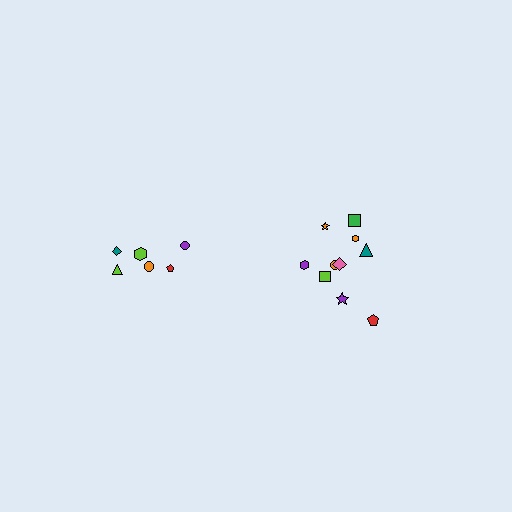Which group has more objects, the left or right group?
The right group.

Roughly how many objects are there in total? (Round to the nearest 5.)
Roughly 15 objects in total.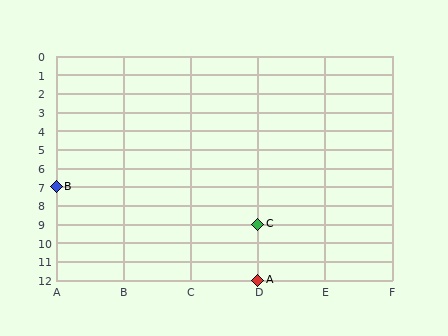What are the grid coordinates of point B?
Point B is at grid coordinates (A, 7).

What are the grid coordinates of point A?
Point A is at grid coordinates (D, 12).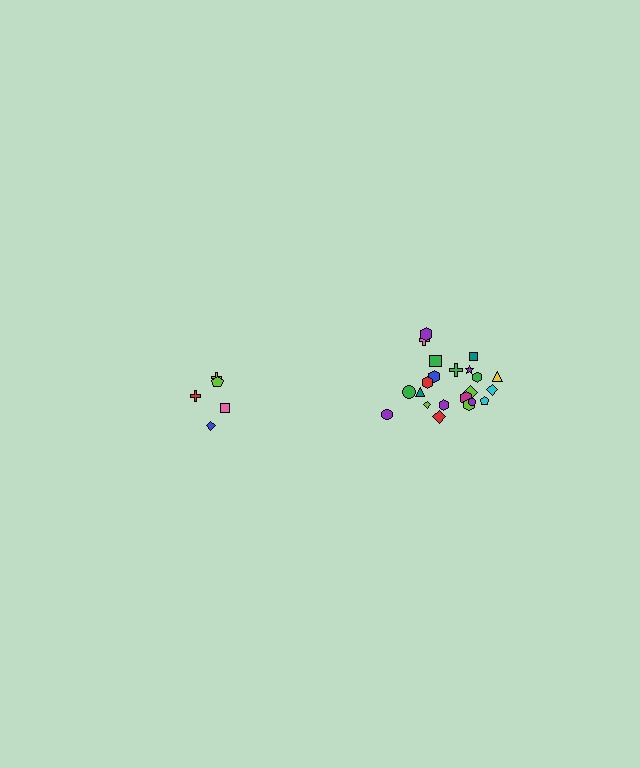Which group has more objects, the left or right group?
The right group.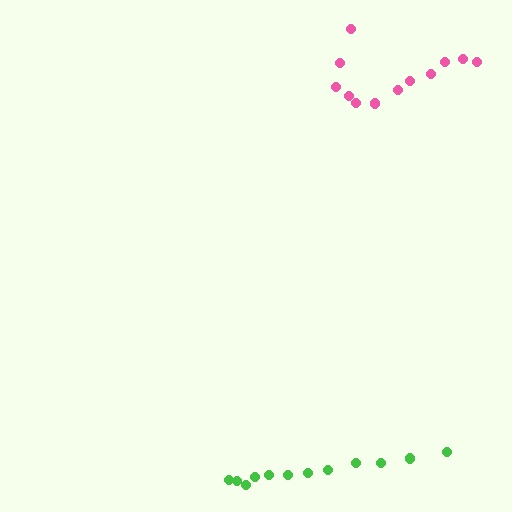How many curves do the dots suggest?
There are 2 distinct paths.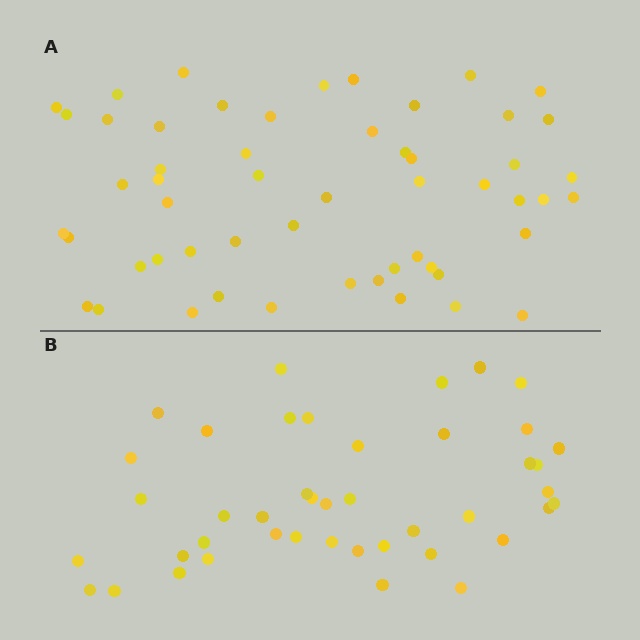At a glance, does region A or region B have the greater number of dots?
Region A (the top region) has more dots.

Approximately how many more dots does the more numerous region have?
Region A has roughly 12 or so more dots than region B.